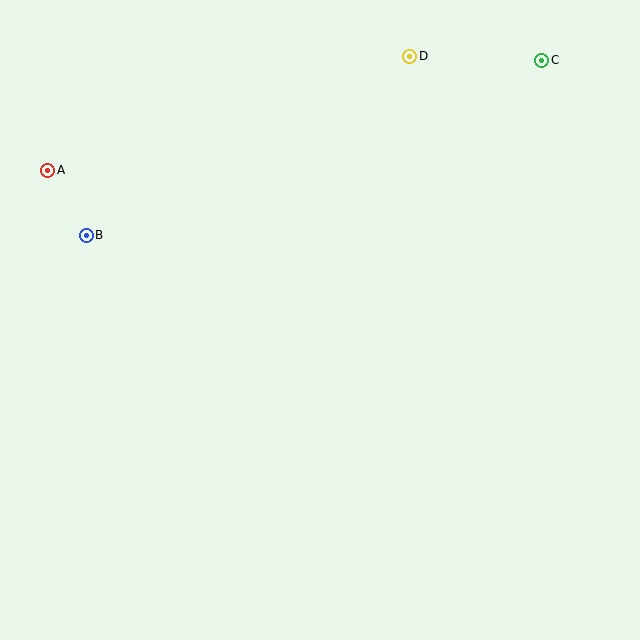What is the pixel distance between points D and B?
The distance between D and B is 370 pixels.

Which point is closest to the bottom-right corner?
Point C is closest to the bottom-right corner.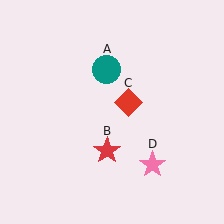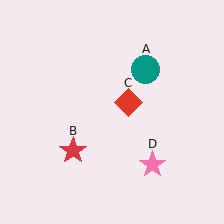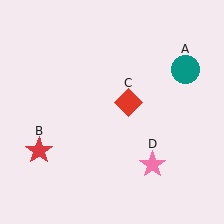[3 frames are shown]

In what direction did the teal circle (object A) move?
The teal circle (object A) moved right.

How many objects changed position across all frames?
2 objects changed position: teal circle (object A), red star (object B).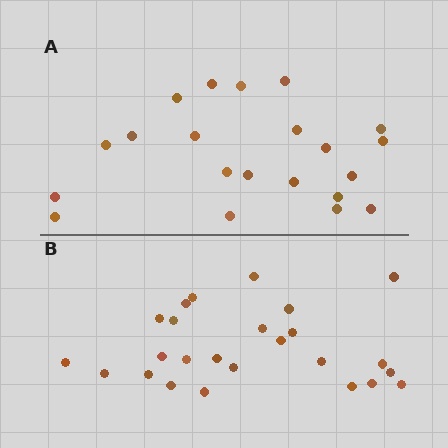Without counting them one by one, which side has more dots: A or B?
Region B (the bottom region) has more dots.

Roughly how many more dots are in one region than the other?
Region B has about 4 more dots than region A.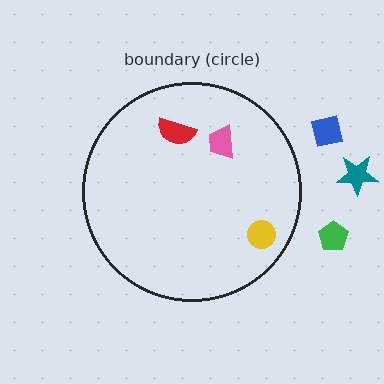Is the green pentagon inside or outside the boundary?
Outside.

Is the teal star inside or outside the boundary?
Outside.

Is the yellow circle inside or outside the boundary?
Inside.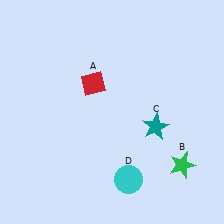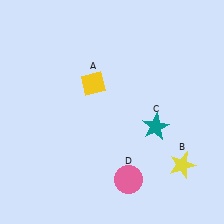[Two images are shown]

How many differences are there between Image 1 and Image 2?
There are 3 differences between the two images.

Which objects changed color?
A changed from red to yellow. B changed from green to yellow. D changed from cyan to pink.